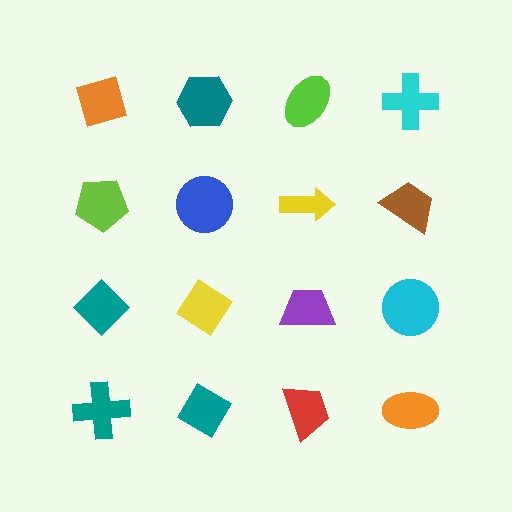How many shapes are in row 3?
4 shapes.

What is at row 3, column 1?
A teal diamond.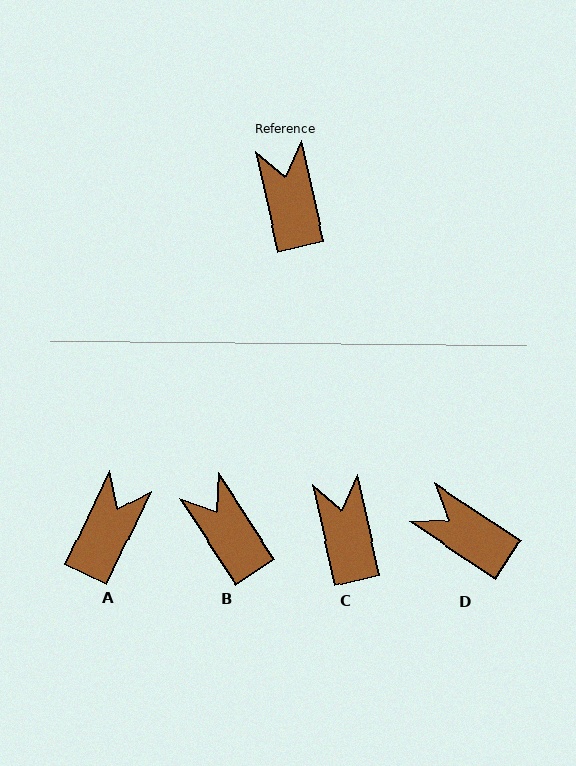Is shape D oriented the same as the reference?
No, it is off by about 44 degrees.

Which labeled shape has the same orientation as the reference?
C.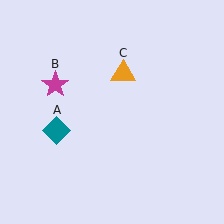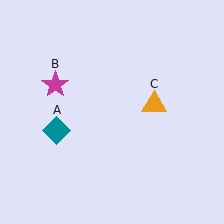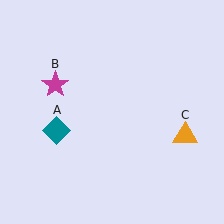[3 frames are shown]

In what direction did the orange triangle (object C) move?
The orange triangle (object C) moved down and to the right.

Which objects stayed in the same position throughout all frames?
Teal diamond (object A) and magenta star (object B) remained stationary.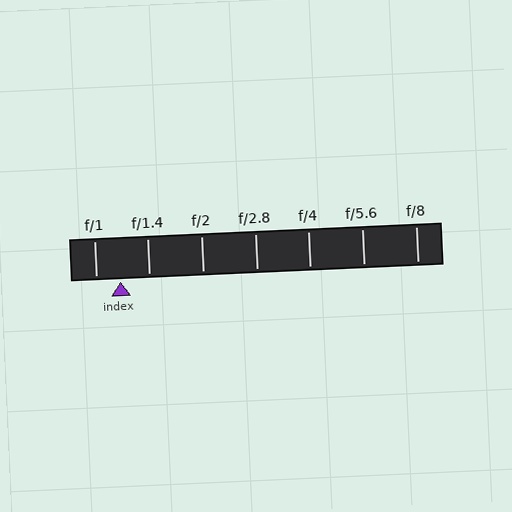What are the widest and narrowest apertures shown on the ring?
The widest aperture shown is f/1 and the narrowest is f/8.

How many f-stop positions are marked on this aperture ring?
There are 7 f-stop positions marked.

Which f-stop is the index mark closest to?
The index mark is closest to f/1.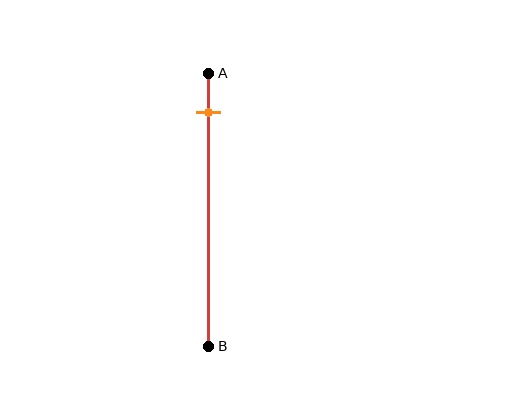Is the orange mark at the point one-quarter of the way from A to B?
No, the mark is at about 15% from A, not at the 25% one-quarter point.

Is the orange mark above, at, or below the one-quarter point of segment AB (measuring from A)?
The orange mark is above the one-quarter point of segment AB.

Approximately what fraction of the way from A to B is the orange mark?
The orange mark is approximately 15% of the way from A to B.